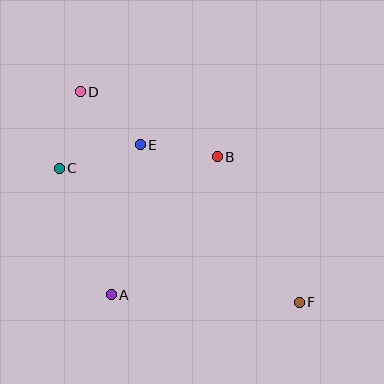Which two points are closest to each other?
Points B and E are closest to each other.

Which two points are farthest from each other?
Points D and F are farthest from each other.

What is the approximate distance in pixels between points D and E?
The distance between D and E is approximately 80 pixels.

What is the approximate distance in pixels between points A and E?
The distance between A and E is approximately 152 pixels.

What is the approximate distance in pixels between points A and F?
The distance between A and F is approximately 188 pixels.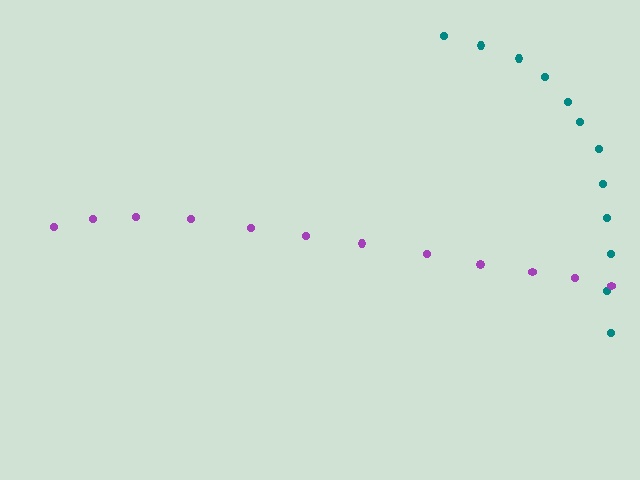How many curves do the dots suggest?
There are 2 distinct paths.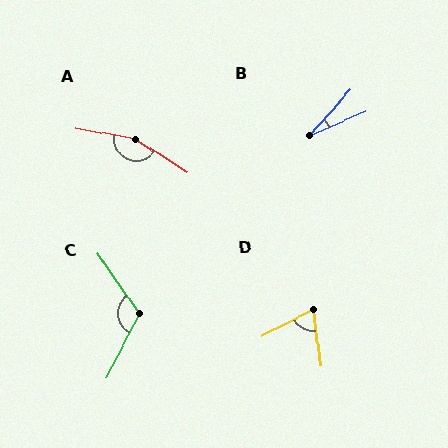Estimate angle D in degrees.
Approximately 71 degrees.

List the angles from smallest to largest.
B (24°), D (71°), C (117°), A (158°).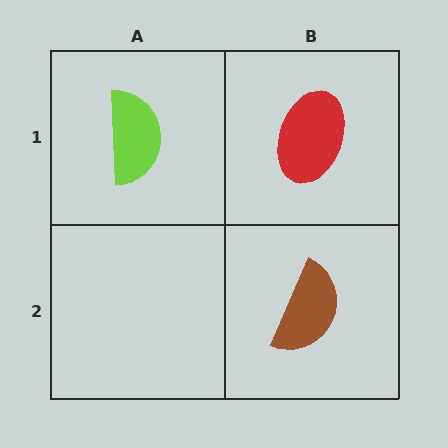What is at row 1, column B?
A red ellipse.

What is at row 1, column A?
A lime semicircle.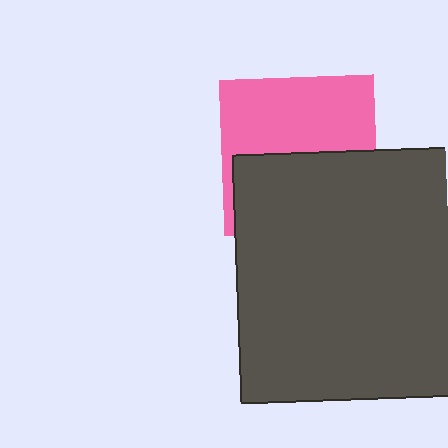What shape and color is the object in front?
The object in front is a dark gray square.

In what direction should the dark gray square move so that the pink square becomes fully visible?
The dark gray square should move down. That is the shortest direction to clear the overlap and leave the pink square fully visible.